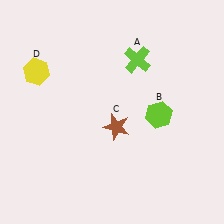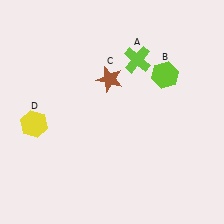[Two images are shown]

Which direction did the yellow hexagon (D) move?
The yellow hexagon (D) moved down.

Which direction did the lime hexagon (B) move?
The lime hexagon (B) moved up.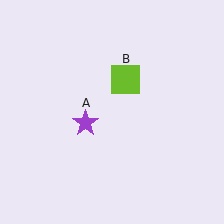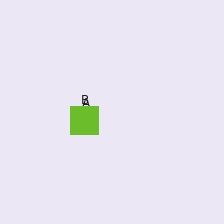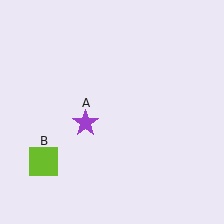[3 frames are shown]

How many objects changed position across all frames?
1 object changed position: lime square (object B).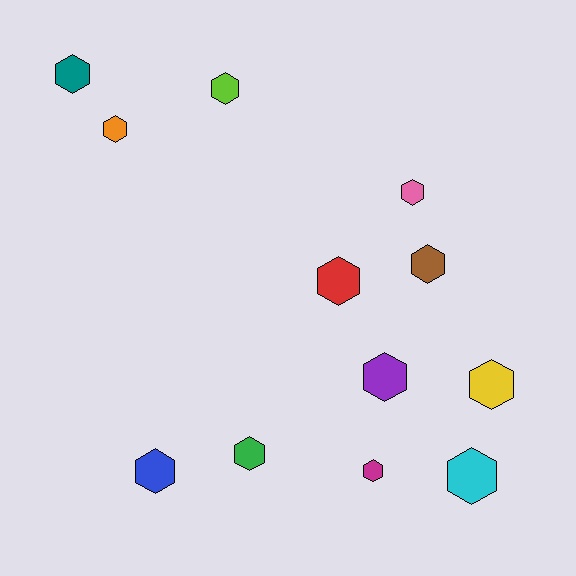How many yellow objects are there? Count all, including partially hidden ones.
There is 1 yellow object.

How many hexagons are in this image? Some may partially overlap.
There are 12 hexagons.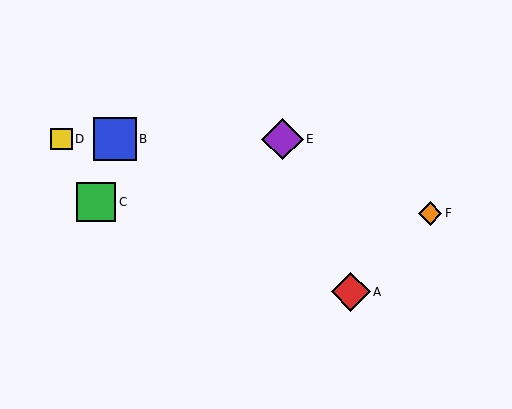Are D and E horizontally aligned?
Yes, both are at y≈139.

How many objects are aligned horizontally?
3 objects (B, D, E) are aligned horizontally.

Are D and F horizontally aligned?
No, D is at y≈139 and F is at y≈213.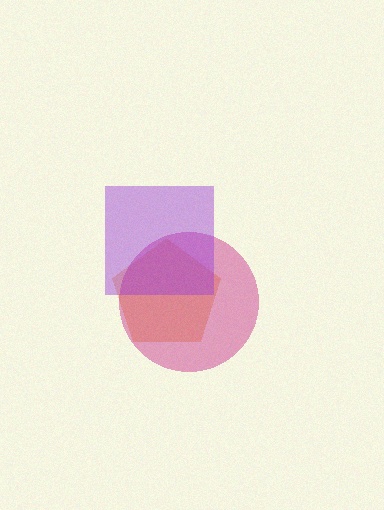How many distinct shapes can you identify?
There are 3 distinct shapes: an orange pentagon, a magenta circle, a purple square.